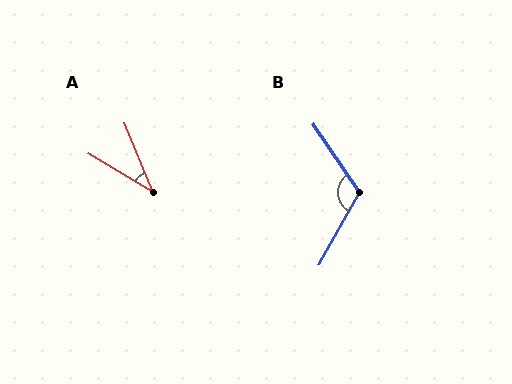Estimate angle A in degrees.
Approximately 37 degrees.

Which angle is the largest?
B, at approximately 116 degrees.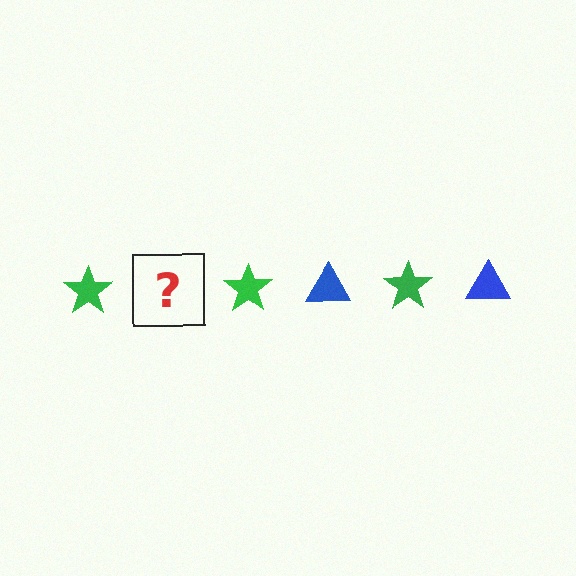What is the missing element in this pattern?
The missing element is a blue triangle.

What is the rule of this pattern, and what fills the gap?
The rule is that the pattern alternates between green star and blue triangle. The gap should be filled with a blue triangle.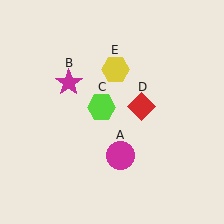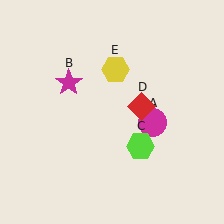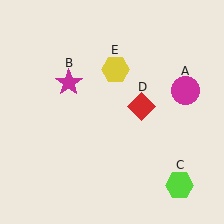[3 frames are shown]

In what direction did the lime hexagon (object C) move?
The lime hexagon (object C) moved down and to the right.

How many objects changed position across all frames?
2 objects changed position: magenta circle (object A), lime hexagon (object C).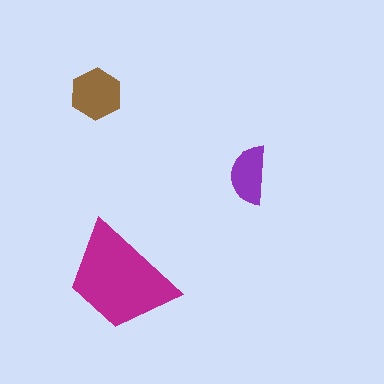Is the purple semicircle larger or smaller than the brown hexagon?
Smaller.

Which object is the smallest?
The purple semicircle.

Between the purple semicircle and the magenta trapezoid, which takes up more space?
The magenta trapezoid.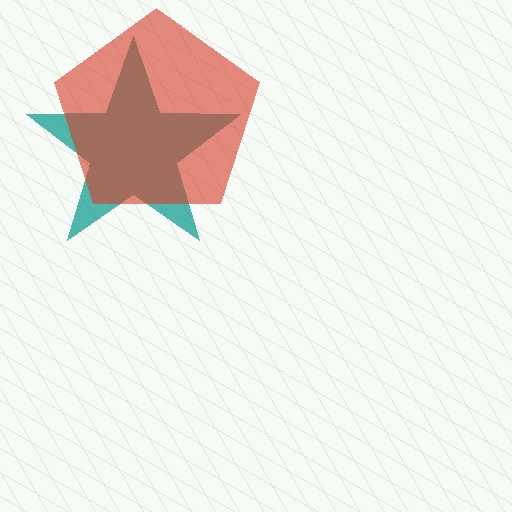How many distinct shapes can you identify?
There are 2 distinct shapes: a teal star, a red pentagon.